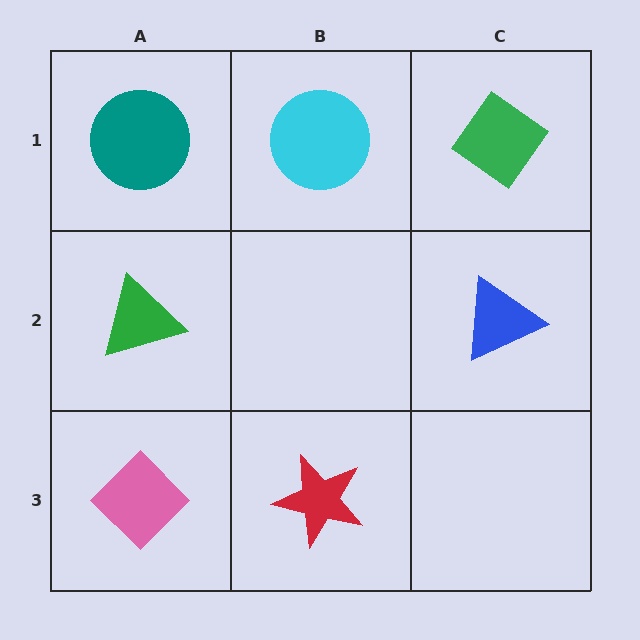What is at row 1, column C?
A green diamond.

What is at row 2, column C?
A blue triangle.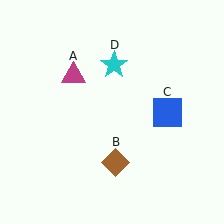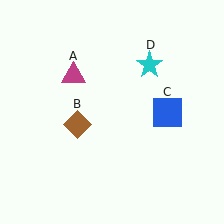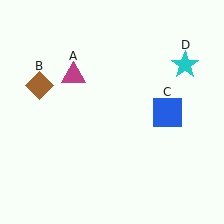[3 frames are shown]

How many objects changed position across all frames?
2 objects changed position: brown diamond (object B), cyan star (object D).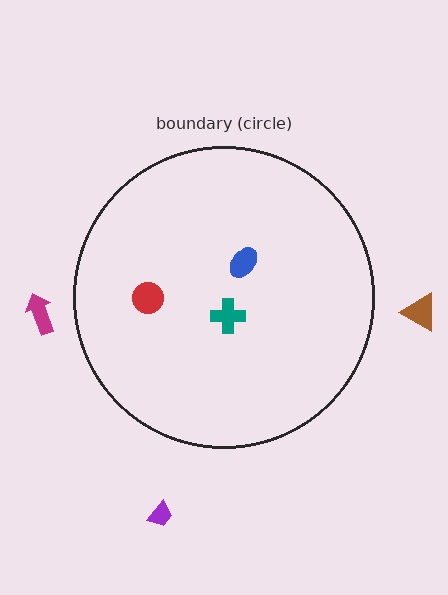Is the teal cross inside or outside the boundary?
Inside.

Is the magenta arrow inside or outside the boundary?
Outside.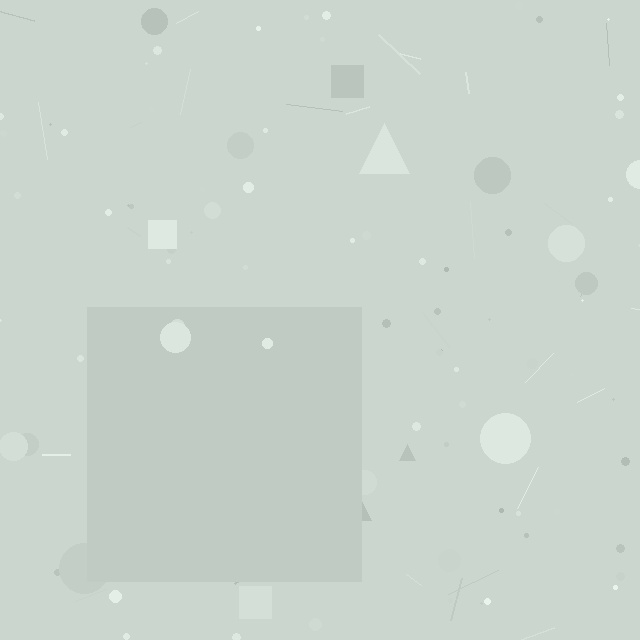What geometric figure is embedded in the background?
A square is embedded in the background.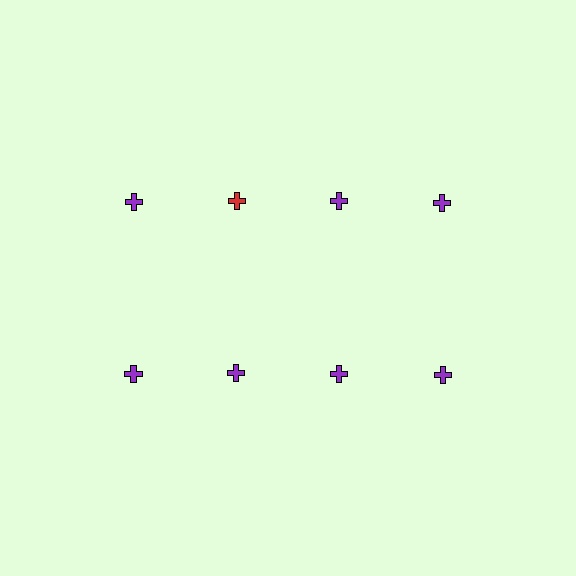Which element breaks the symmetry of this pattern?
The red cross in the top row, second from left column breaks the symmetry. All other shapes are purple crosses.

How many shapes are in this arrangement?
There are 8 shapes arranged in a grid pattern.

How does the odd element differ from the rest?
It has a different color: red instead of purple.